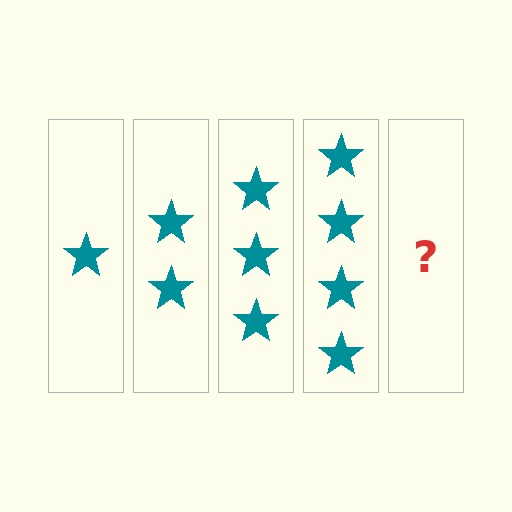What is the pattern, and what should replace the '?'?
The pattern is that each step adds one more star. The '?' should be 5 stars.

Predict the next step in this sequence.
The next step is 5 stars.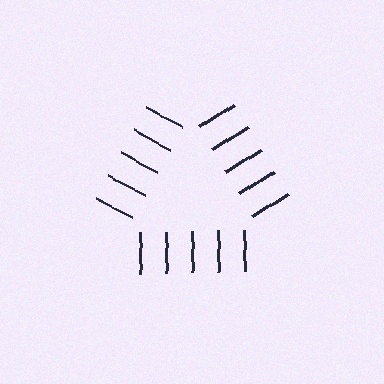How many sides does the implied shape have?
3 sides — the line-ends trace a triangle.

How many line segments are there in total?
15 — 5 along each of the 3 edges.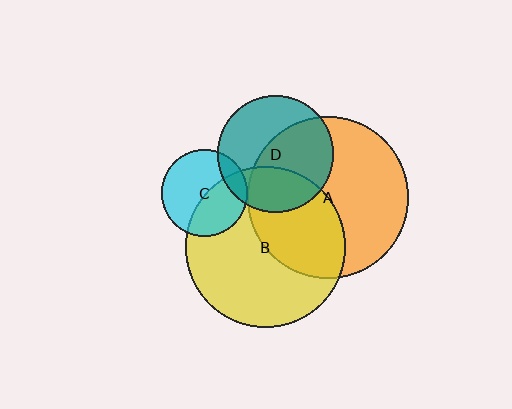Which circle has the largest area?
Circle A (orange).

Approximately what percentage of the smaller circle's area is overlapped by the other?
Approximately 40%.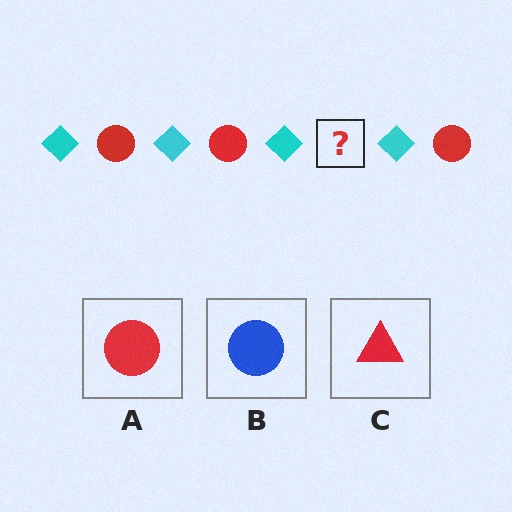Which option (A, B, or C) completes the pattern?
A.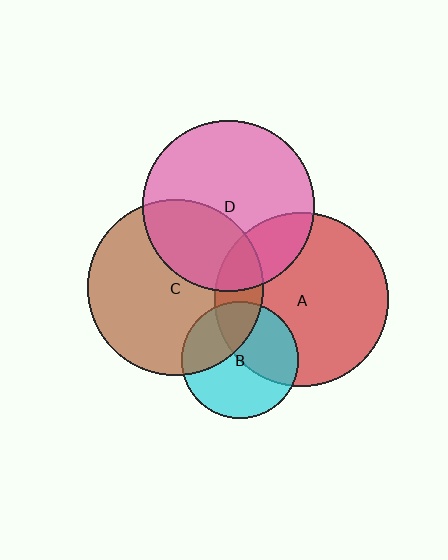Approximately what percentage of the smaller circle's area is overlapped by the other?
Approximately 35%.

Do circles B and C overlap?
Yes.